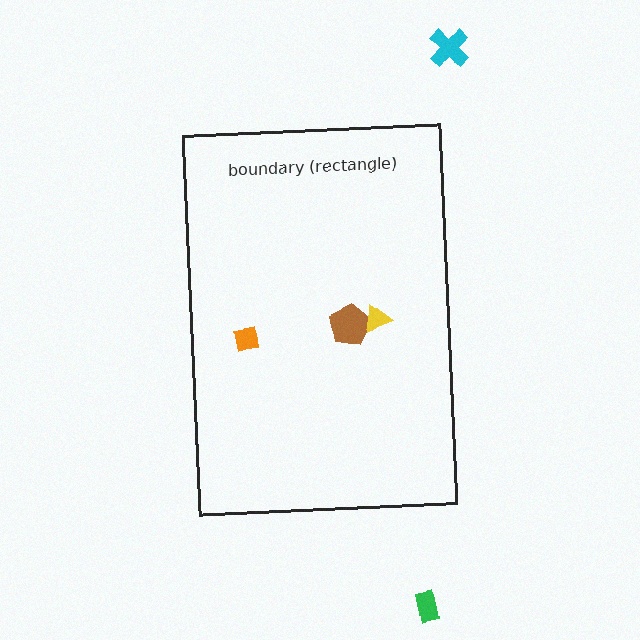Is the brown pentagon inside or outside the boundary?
Inside.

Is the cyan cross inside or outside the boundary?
Outside.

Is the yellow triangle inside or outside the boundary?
Inside.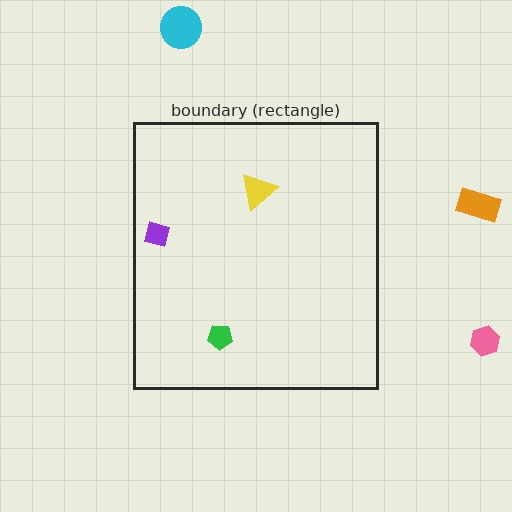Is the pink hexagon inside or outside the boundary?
Outside.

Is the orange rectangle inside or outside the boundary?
Outside.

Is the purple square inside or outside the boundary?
Inside.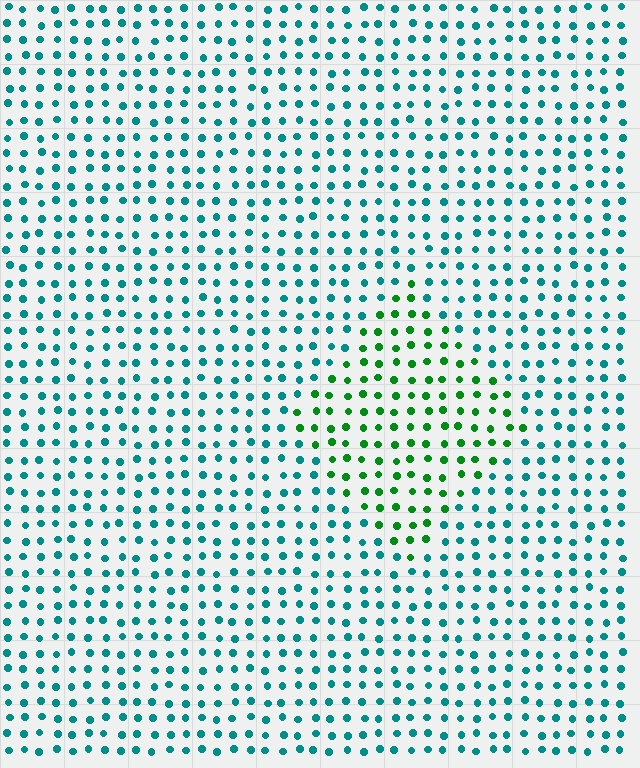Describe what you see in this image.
The image is filled with small teal elements in a uniform arrangement. A diamond-shaped region is visible where the elements are tinted to a slightly different hue, forming a subtle color boundary.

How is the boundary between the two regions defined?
The boundary is defined purely by a slight shift in hue (about 49 degrees). Spacing, size, and orientation are identical on both sides.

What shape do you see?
I see a diamond.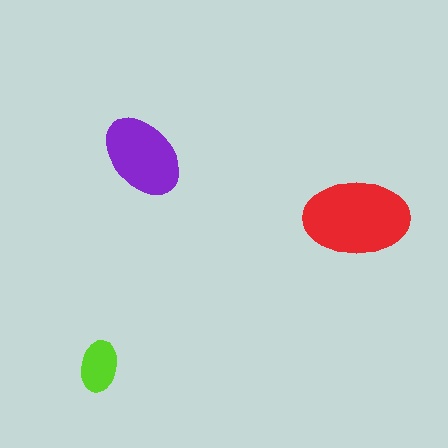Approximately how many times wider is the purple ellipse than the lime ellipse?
About 1.5 times wider.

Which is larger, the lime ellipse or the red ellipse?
The red one.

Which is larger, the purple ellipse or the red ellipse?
The red one.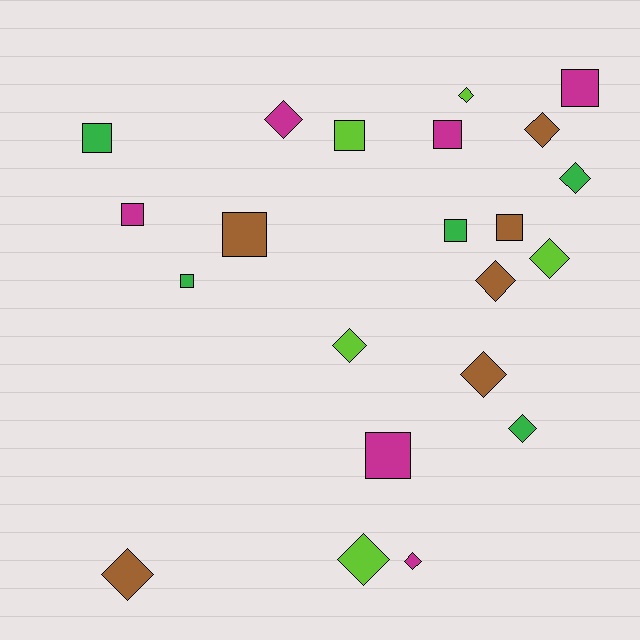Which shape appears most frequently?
Diamond, with 12 objects.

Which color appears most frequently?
Magenta, with 6 objects.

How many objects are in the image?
There are 22 objects.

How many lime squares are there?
There is 1 lime square.